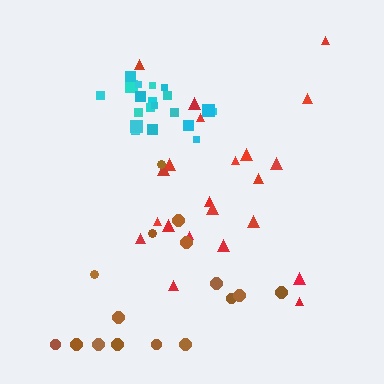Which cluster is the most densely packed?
Cyan.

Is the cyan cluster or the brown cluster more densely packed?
Cyan.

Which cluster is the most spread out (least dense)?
Brown.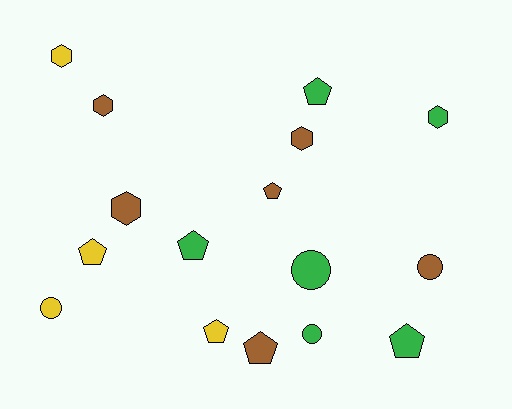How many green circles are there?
There are 2 green circles.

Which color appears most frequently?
Green, with 6 objects.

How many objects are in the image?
There are 16 objects.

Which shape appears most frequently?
Pentagon, with 7 objects.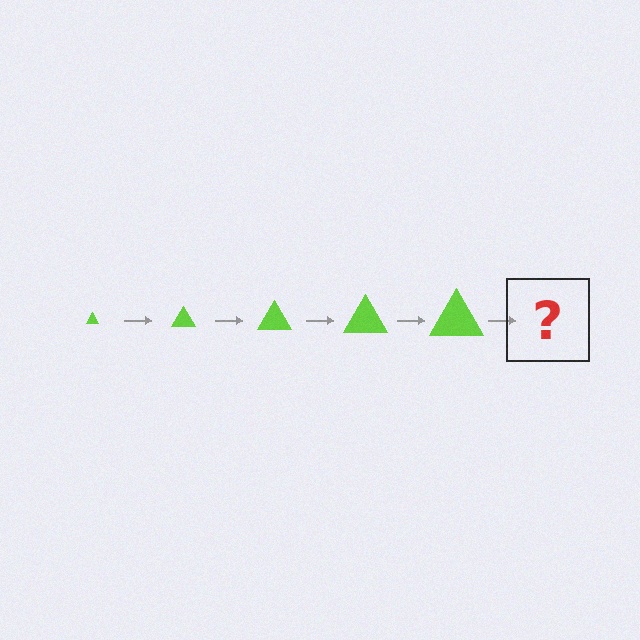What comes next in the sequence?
The next element should be a lime triangle, larger than the previous one.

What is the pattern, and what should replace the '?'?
The pattern is that the triangle gets progressively larger each step. The '?' should be a lime triangle, larger than the previous one.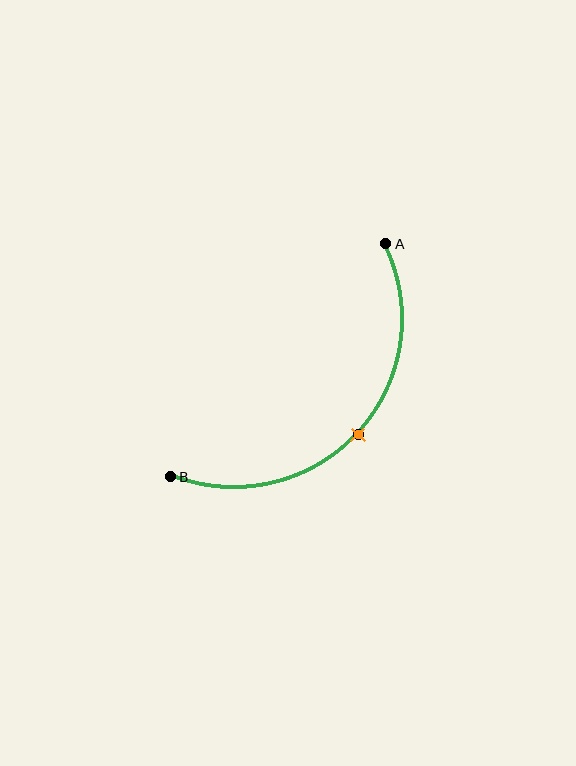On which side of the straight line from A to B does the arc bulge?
The arc bulges below and to the right of the straight line connecting A and B.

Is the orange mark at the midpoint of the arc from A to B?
Yes. The orange mark lies on the arc at equal arc-length from both A and B — it is the arc midpoint.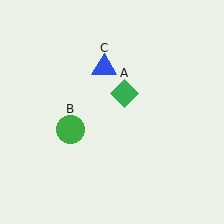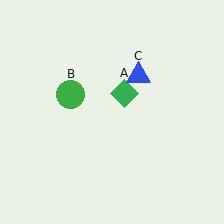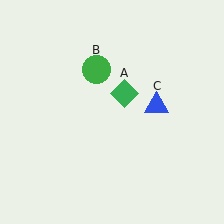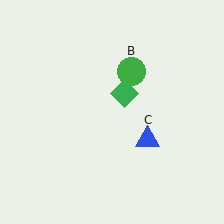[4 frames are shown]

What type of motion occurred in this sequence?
The green circle (object B), blue triangle (object C) rotated clockwise around the center of the scene.